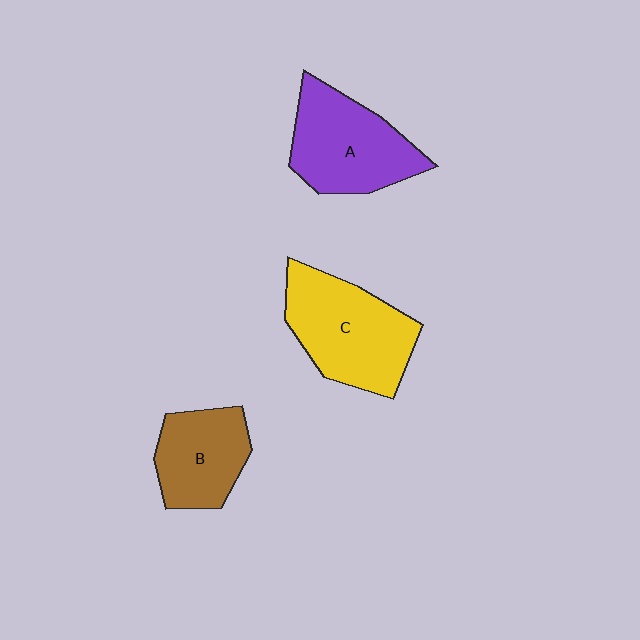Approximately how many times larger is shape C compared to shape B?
Approximately 1.4 times.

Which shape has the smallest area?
Shape B (brown).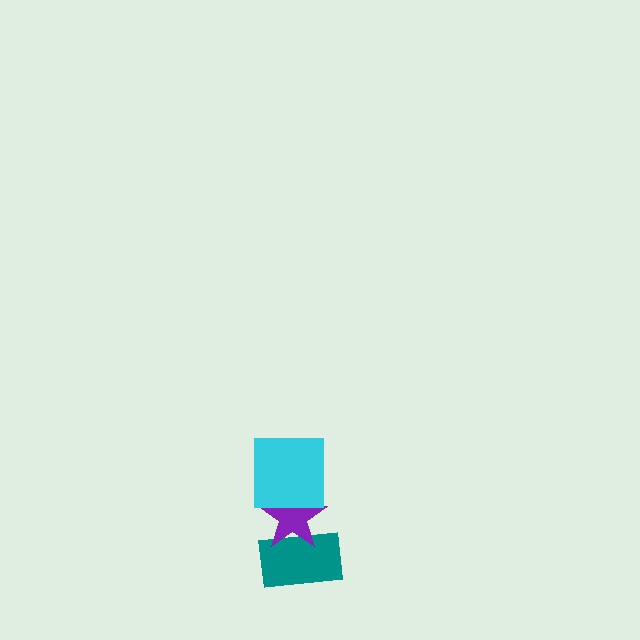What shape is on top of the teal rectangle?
The purple star is on top of the teal rectangle.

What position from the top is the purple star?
The purple star is 2nd from the top.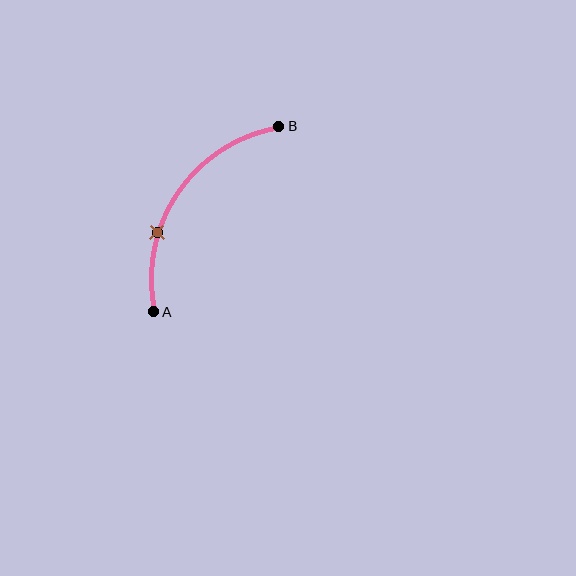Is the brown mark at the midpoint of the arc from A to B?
No. The brown mark lies on the arc but is closer to endpoint A. The arc midpoint would be at the point on the curve equidistant along the arc from both A and B.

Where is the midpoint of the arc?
The arc midpoint is the point on the curve farthest from the straight line joining A and B. It sits above and to the left of that line.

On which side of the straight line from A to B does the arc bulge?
The arc bulges above and to the left of the straight line connecting A and B.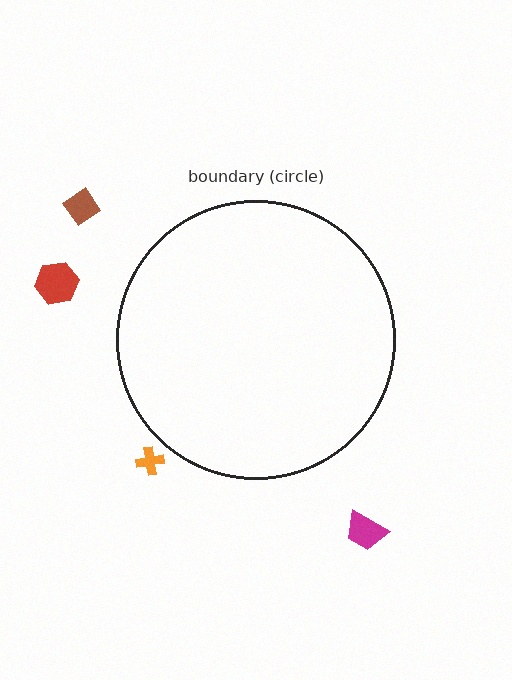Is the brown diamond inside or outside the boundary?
Outside.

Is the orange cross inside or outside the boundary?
Outside.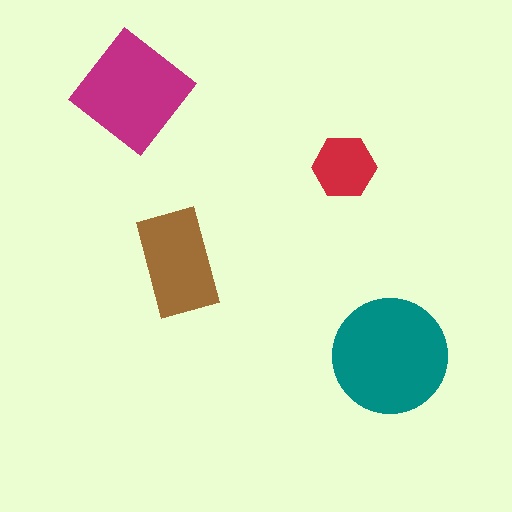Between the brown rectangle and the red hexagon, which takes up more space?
The brown rectangle.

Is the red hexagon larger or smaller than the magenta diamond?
Smaller.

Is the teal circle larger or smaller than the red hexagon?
Larger.